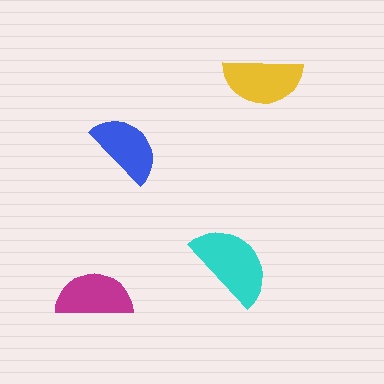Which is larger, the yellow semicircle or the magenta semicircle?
The yellow one.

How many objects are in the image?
There are 4 objects in the image.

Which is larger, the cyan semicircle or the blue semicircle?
The cyan one.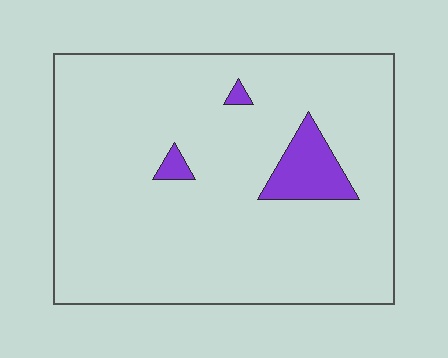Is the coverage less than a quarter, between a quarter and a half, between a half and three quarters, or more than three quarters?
Less than a quarter.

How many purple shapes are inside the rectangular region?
3.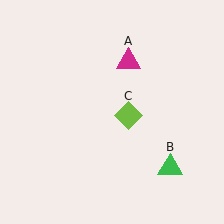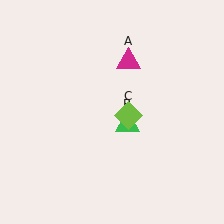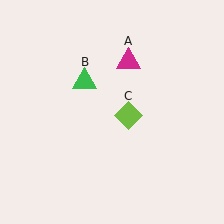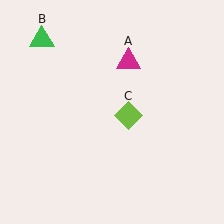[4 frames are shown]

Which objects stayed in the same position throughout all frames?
Magenta triangle (object A) and lime diamond (object C) remained stationary.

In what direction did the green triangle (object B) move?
The green triangle (object B) moved up and to the left.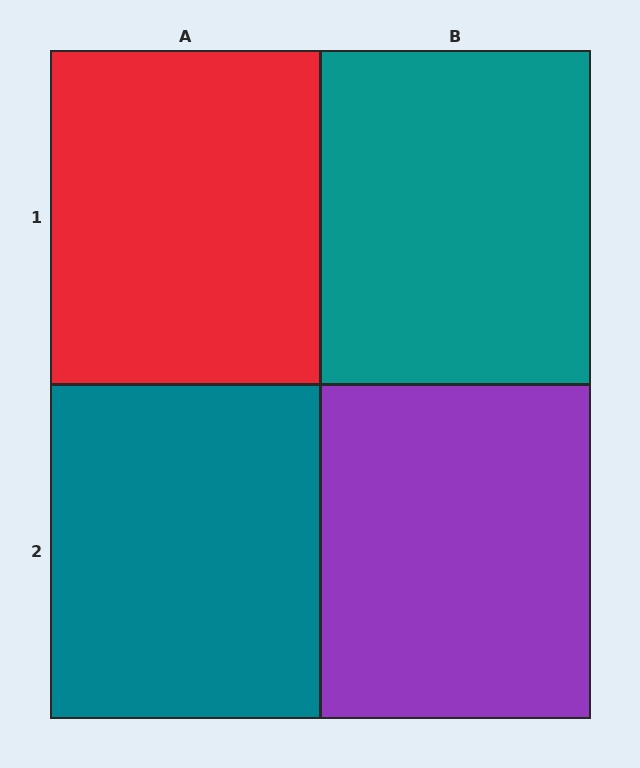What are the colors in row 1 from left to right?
Red, teal.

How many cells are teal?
2 cells are teal.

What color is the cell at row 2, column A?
Teal.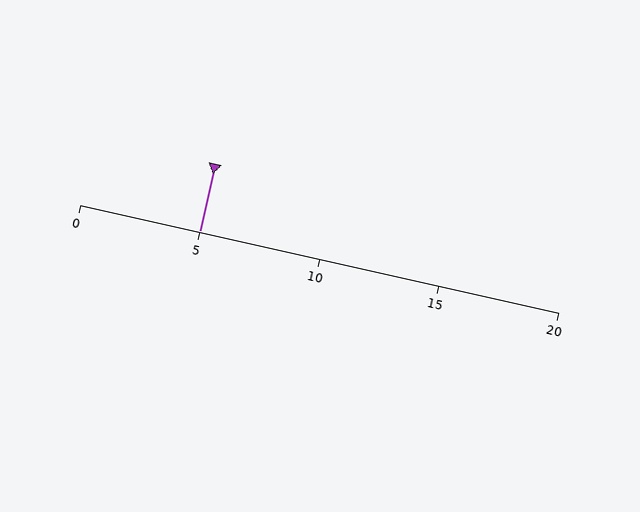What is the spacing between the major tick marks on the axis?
The major ticks are spaced 5 apart.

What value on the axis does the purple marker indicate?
The marker indicates approximately 5.